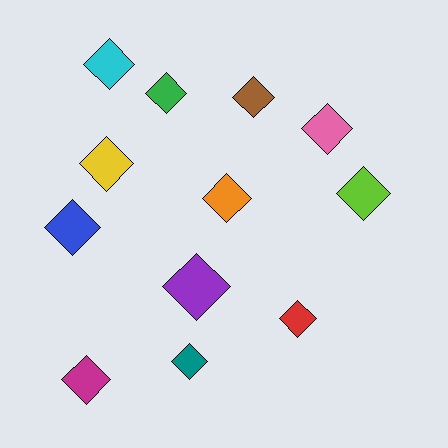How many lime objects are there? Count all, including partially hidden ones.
There is 1 lime object.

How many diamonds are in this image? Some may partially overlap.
There are 12 diamonds.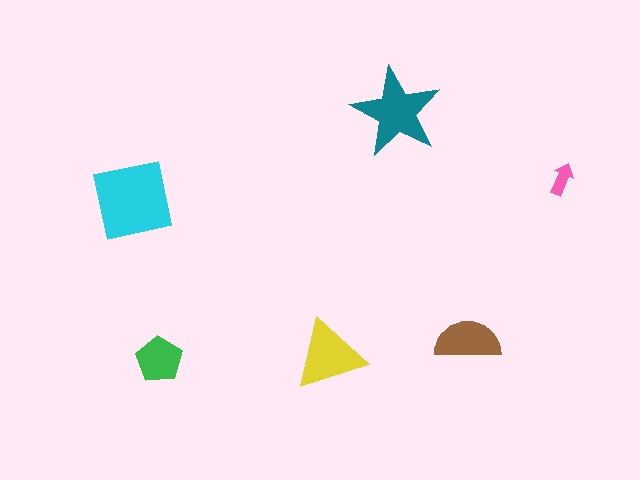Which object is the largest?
The cyan square.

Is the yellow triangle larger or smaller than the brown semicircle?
Larger.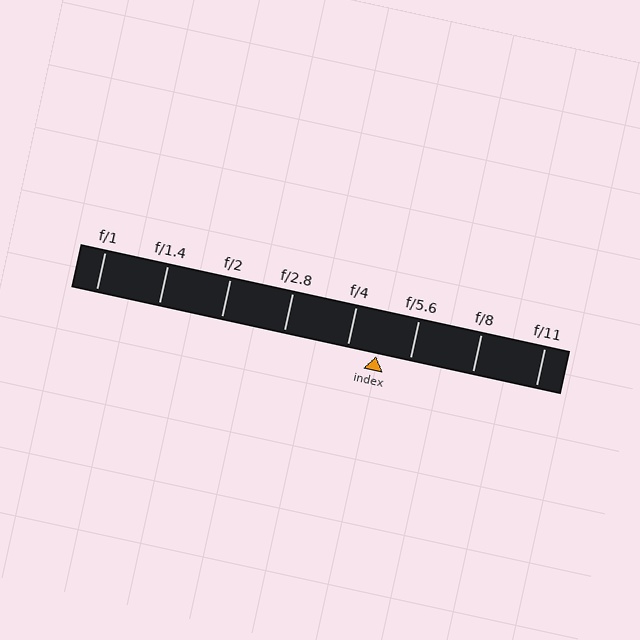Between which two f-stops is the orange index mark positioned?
The index mark is between f/4 and f/5.6.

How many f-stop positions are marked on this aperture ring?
There are 8 f-stop positions marked.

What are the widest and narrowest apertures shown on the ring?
The widest aperture shown is f/1 and the narrowest is f/11.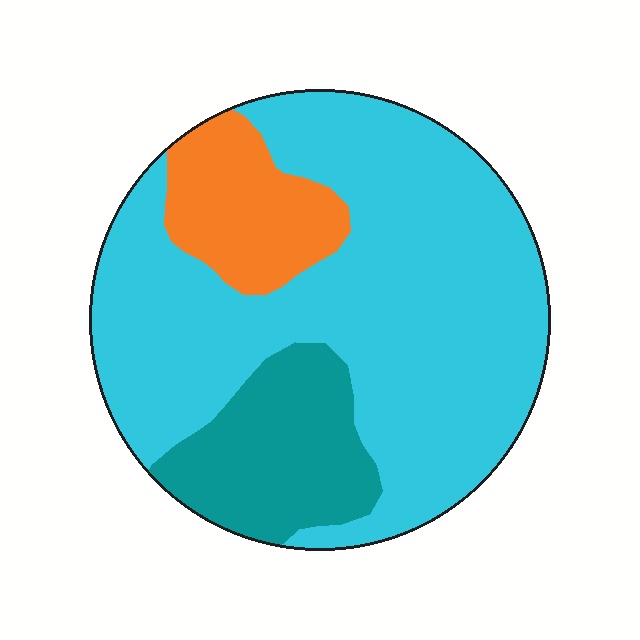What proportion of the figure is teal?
Teal takes up between a sixth and a third of the figure.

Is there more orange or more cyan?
Cyan.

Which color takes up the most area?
Cyan, at roughly 70%.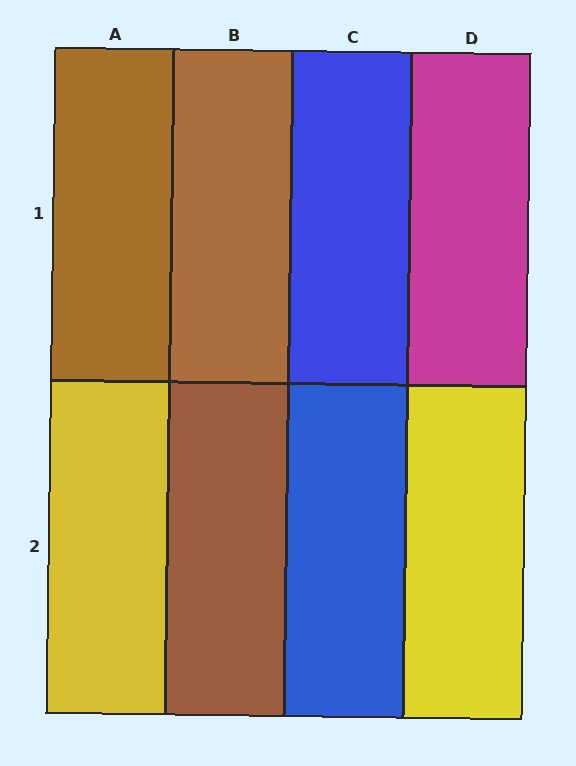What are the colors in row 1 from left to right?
Brown, brown, blue, magenta.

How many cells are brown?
3 cells are brown.